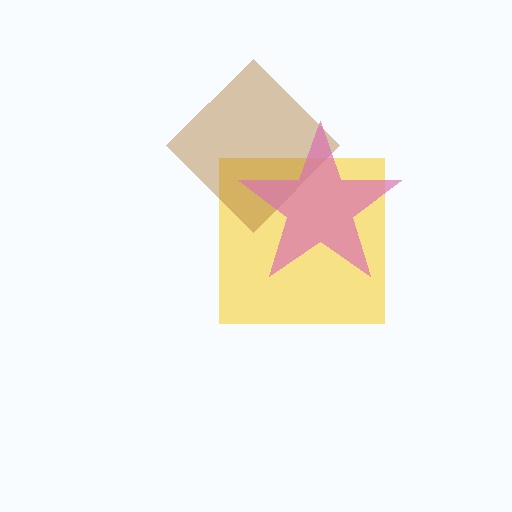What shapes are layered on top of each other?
The layered shapes are: a yellow square, a brown diamond, a pink star.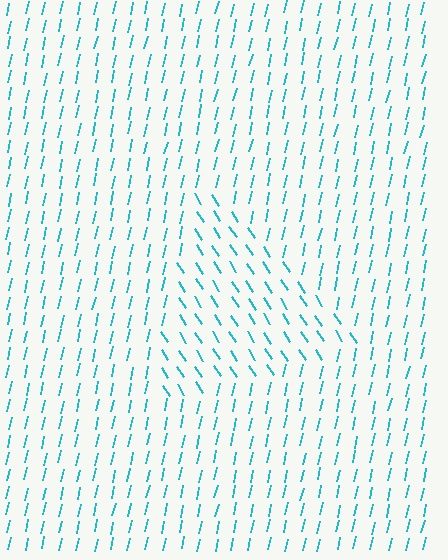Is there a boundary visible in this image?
Yes, there is a texture boundary formed by a change in line orientation.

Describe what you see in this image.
The image is filled with small cyan line segments. A triangle region in the image has lines oriented differently from the surrounding lines, creating a visible texture boundary.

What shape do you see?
I see a triangle.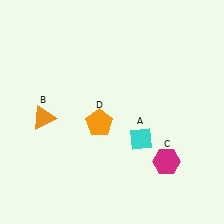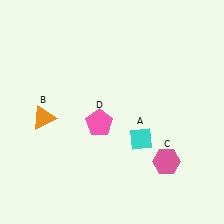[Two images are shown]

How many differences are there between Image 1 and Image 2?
There are 2 differences between the two images.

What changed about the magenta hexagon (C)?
In Image 1, C is magenta. In Image 2, it changed to pink.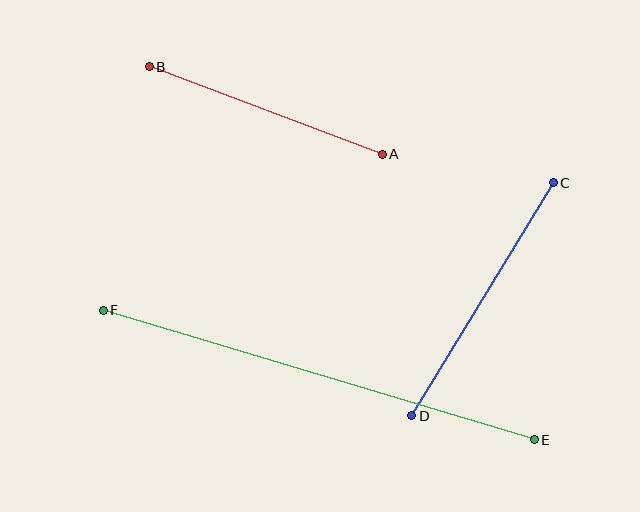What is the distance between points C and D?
The distance is approximately 273 pixels.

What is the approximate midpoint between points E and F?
The midpoint is at approximately (319, 375) pixels.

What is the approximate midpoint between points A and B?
The midpoint is at approximately (266, 110) pixels.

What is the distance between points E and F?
The distance is approximately 450 pixels.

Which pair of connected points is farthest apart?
Points E and F are farthest apart.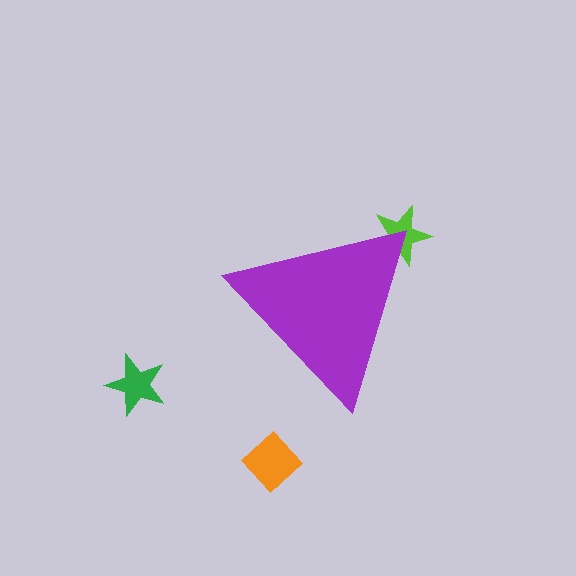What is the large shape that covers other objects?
A purple triangle.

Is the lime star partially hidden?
Yes, the lime star is partially hidden behind the purple triangle.